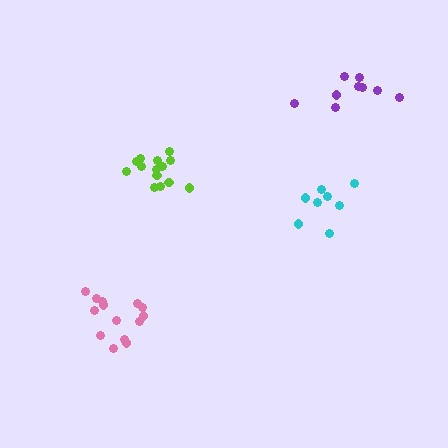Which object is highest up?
The purple cluster is topmost.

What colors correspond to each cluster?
The clusters are colored: cyan, lime, pink, purple.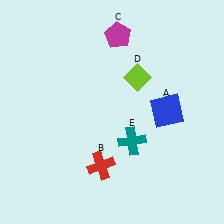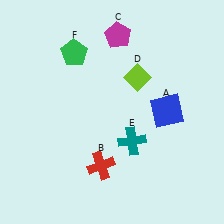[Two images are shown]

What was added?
A green pentagon (F) was added in Image 2.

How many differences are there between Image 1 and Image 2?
There is 1 difference between the two images.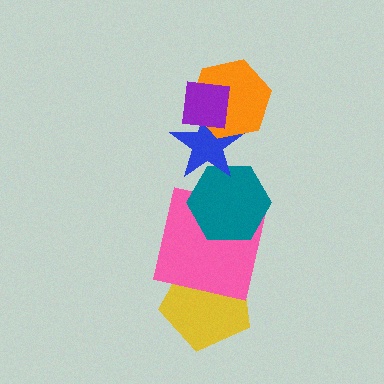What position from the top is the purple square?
The purple square is 1st from the top.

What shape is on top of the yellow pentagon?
The pink square is on top of the yellow pentagon.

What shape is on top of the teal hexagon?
The blue star is on top of the teal hexagon.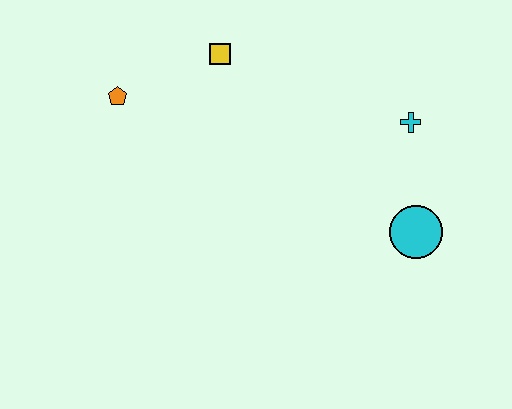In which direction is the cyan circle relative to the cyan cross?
The cyan circle is below the cyan cross.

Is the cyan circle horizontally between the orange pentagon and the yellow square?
No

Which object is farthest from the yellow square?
The cyan circle is farthest from the yellow square.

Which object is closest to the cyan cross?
The cyan circle is closest to the cyan cross.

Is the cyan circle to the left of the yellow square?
No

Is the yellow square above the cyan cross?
Yes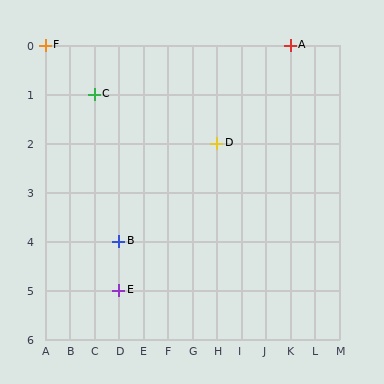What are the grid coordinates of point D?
Point D is at grid coordinates (H, 2).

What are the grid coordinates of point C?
Point C is at grid coordinates (C, 1).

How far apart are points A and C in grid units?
Points A and C are 8 columns and 1 row apart (about 8.1 grid units diagonally).